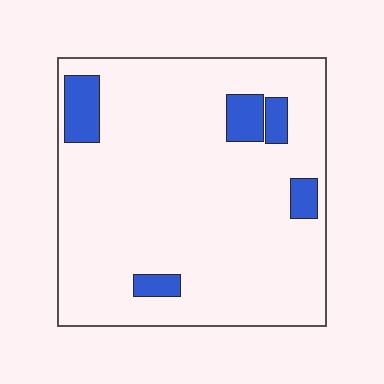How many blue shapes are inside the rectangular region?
5.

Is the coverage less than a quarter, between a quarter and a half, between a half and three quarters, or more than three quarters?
Less than a quarter.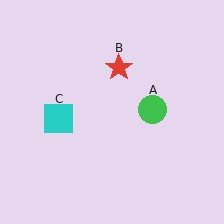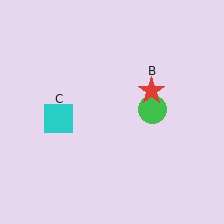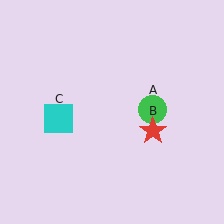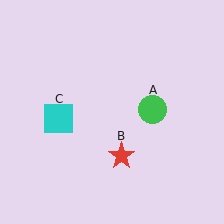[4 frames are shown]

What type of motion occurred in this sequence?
The red star (object B) rotated clockwise around the center of the scene.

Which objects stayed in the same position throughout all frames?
Green circle (object A) and cyan square (object C) remained stationary.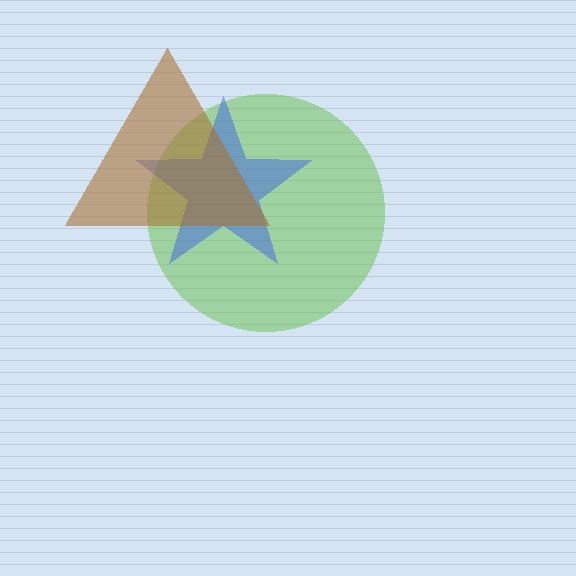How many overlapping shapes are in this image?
There are 3 overlapping shapes in the image.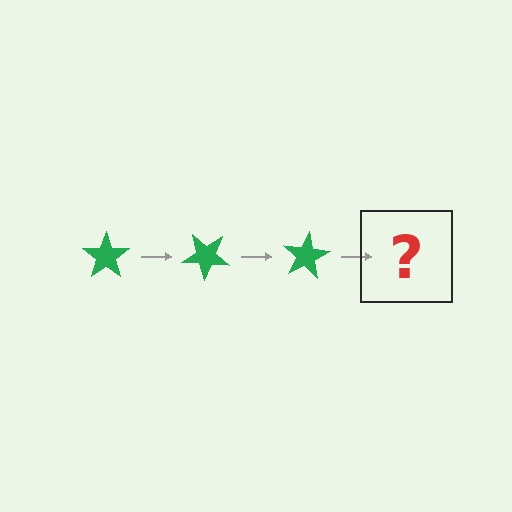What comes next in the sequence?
The next element should be a green star rotated 120 degrees.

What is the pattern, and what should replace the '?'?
The pattern is that the star rotates 40 degrees each step. The '?' should be a green star rotated 120 degrees.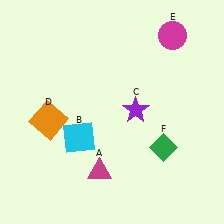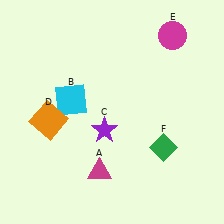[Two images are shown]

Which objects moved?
The objects that moved are: the cyan square (B), the purple star (C).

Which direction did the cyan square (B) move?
The cyan square (B) moved up.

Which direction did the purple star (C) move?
The purple star (C) moved left.